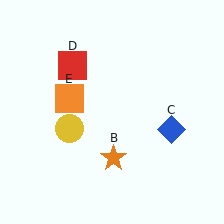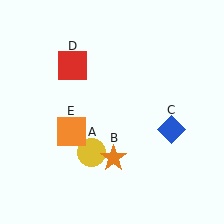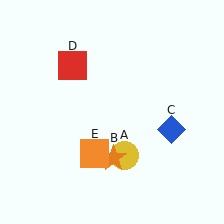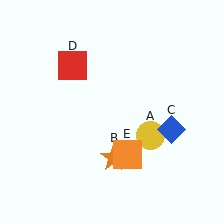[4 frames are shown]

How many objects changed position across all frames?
2 objects changed position: yellow circle (object A), orange square (object E).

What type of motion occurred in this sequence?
The yellow circle (object A), orange square (object E) rotated counterclockwise around the center of the scene.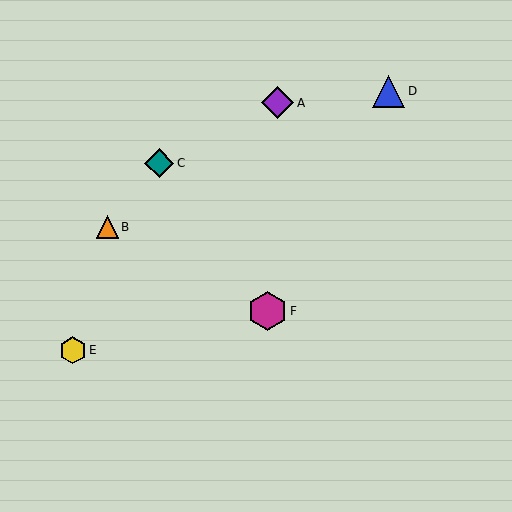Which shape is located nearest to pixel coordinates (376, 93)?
The blue triangle (labeled D) at (388, 91) is nearest to that location.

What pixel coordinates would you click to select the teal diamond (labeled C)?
Click at (159, 163) to select the teal diamond C.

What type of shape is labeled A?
Shape A is a purple diamond.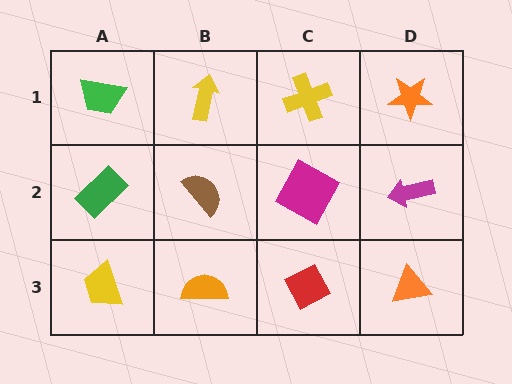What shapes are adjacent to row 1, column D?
A magenta arrow (row 2, column D), a yellow cross (row 1, column C).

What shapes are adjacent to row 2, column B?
A yellow arrow (row 1, column B), an orange semicircle (row 3, column B), a green rectangle (row 2, column A), a magenta square (row 2, column C).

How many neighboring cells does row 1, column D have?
2.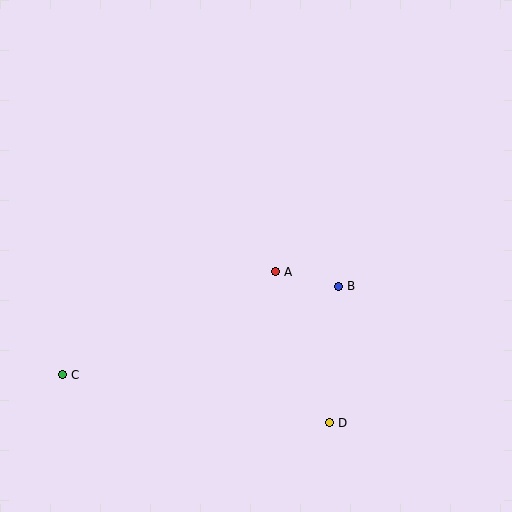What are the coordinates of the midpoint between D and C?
The midpoint between D and C is at (196, 399).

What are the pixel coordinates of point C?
Point C is at (63, 375).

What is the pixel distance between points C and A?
The distance between C and A is 237 pixels.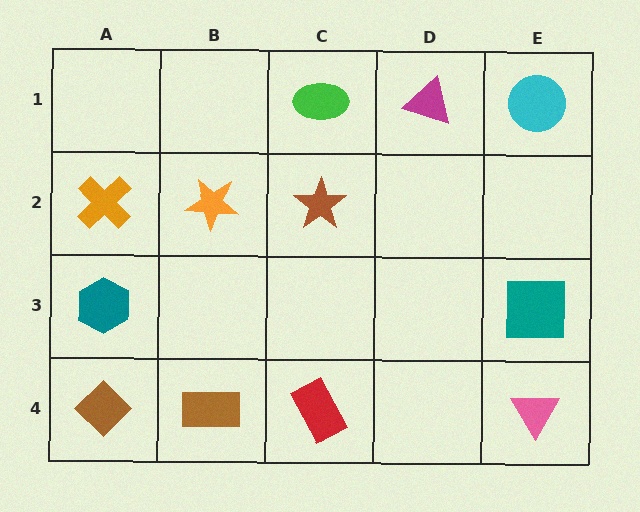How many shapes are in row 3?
2 shapes.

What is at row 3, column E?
A teal square.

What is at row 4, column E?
A pink triangle.